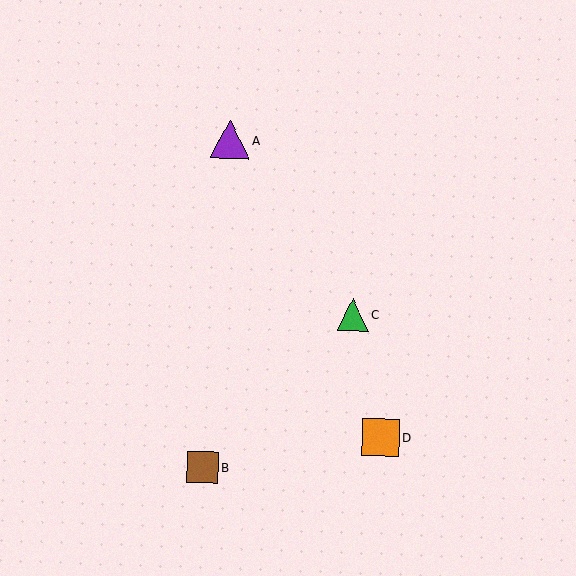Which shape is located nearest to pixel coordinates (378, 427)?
The orange square (labeled D) at (381, 438) is nearest to that location.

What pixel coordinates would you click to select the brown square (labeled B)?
Click at (202, 467) to select the brown square B.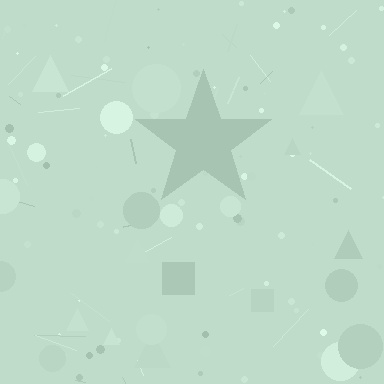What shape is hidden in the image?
A star is hidden in the image.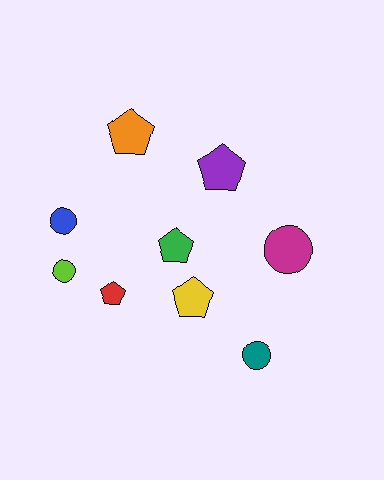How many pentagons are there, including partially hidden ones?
There are 5 pentagons.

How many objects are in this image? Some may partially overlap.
There are 9 objects.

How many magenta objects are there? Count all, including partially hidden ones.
There is 1 magenta object.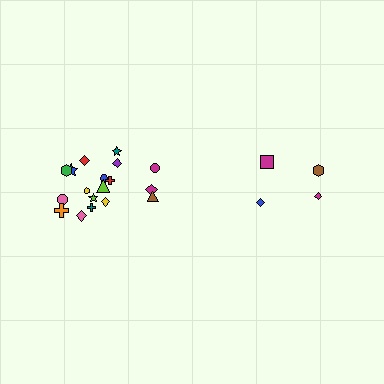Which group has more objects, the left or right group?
The left group.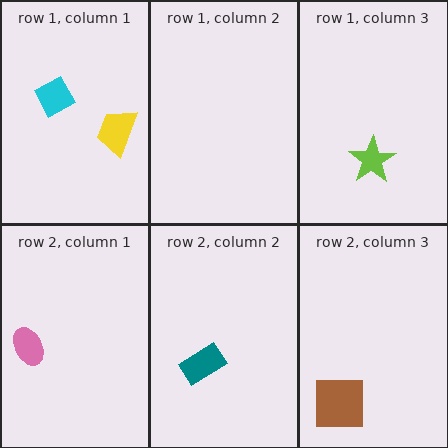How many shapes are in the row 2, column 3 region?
1.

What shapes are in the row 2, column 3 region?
The brown square.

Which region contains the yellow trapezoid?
The row 1, column 1 region.